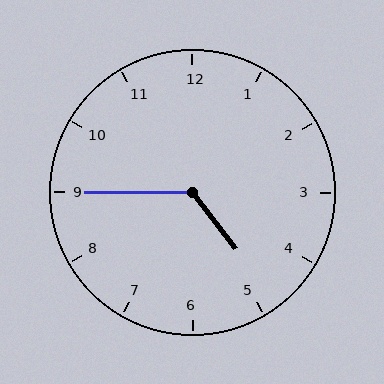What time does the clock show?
4:45.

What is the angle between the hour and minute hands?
Approximately 128 degrees.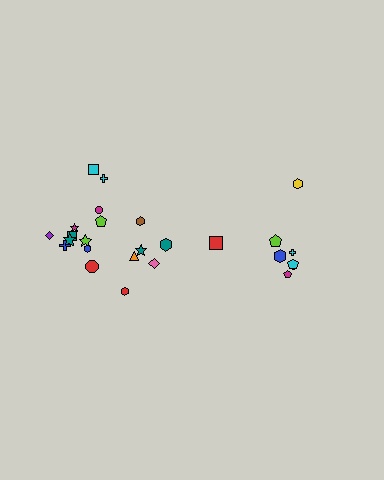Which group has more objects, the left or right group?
The left group.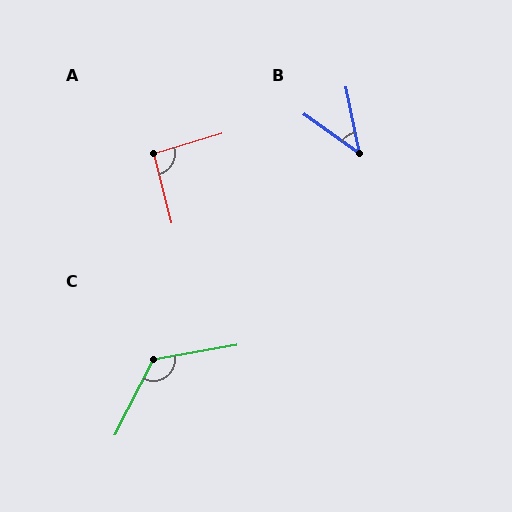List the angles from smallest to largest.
B (43°), A (92°), C (127°).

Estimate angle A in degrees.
Approximately 92 degrees.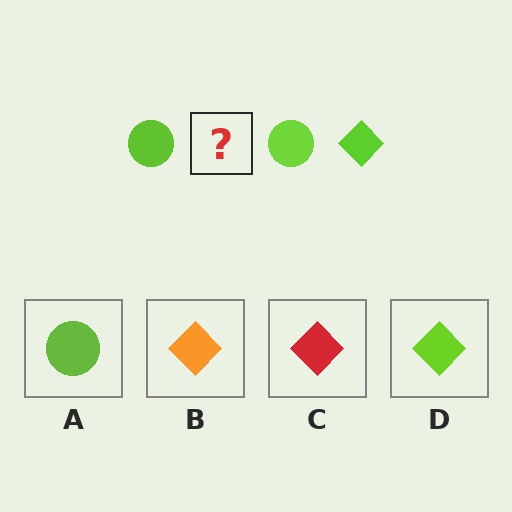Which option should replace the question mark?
Option D.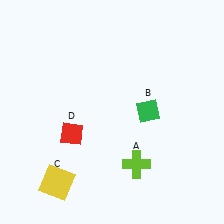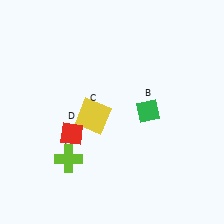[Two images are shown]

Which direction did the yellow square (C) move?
The yellow square (C) moved up.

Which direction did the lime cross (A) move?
The lime cross (A) moved left.